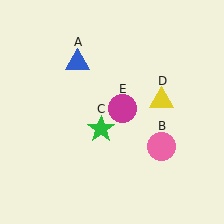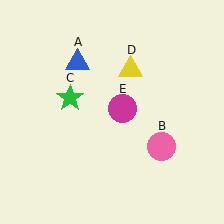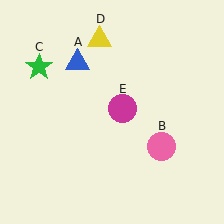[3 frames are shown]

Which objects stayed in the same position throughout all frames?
Blue triangle (object A) and pink circle (object B) and magenta circle (object E) remained stationary.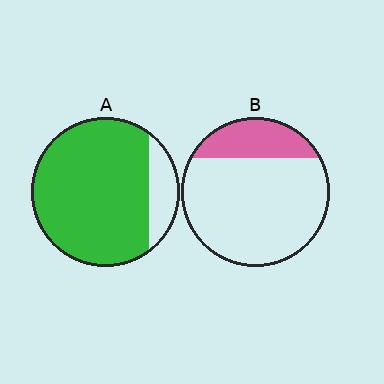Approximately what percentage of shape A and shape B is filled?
A is approximately 85% and B is approximately 20%.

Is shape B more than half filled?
No.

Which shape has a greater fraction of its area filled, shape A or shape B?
Shape A.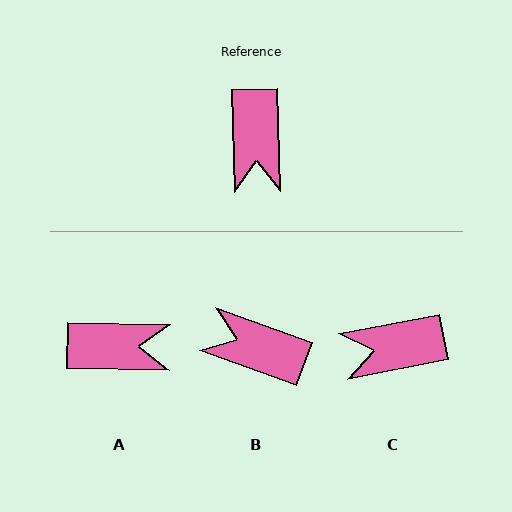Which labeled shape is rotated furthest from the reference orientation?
B, about 111 degrees away.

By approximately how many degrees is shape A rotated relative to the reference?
Approximately 88 degrees counter-clockwise.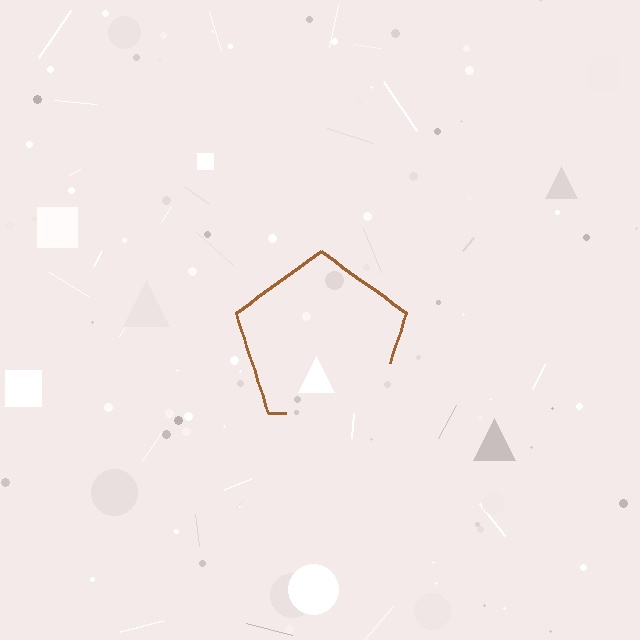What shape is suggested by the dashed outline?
The dashed outline suggests a pentagon.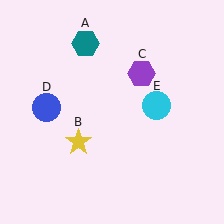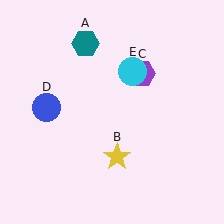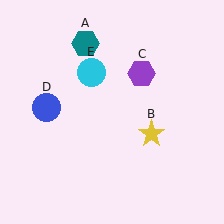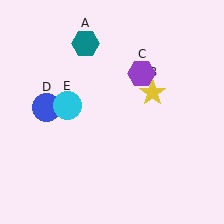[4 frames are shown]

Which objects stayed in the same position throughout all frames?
Teal hexagon (object A) and purple hexagon (object C) and blue circle (object D) remained stationary.